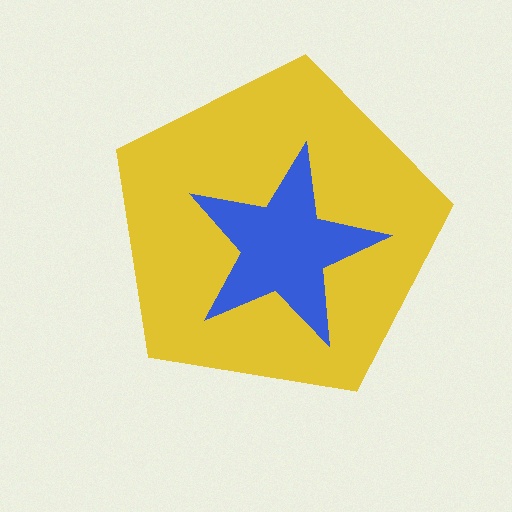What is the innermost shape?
The blue star.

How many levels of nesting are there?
2.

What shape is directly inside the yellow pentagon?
The blue star.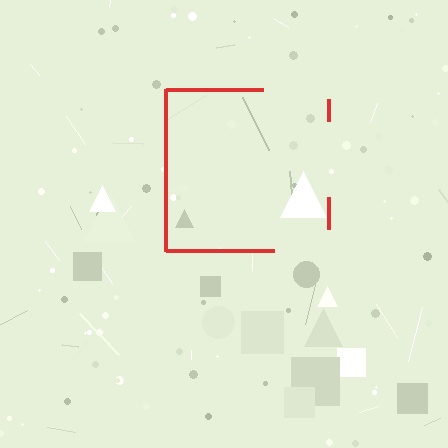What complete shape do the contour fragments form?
The contour fragments form a square.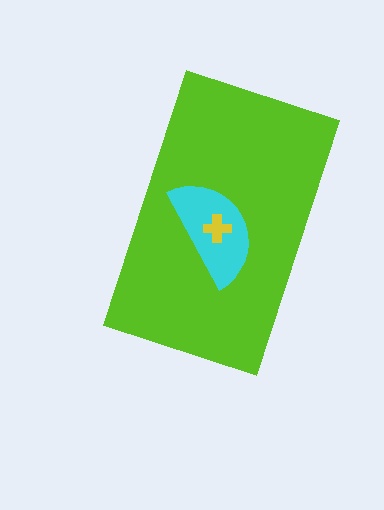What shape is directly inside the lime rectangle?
The cyan semicircle.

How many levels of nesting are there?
3.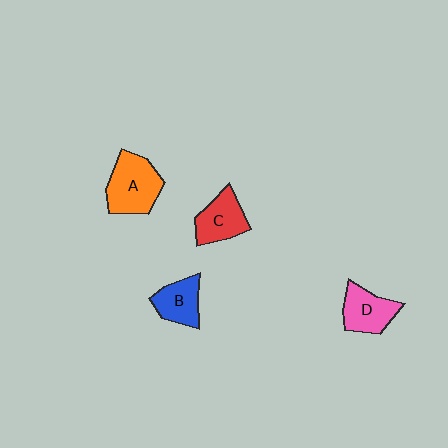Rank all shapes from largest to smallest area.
From largest to smallest: A (orange), D (pink), C (red), B (blue).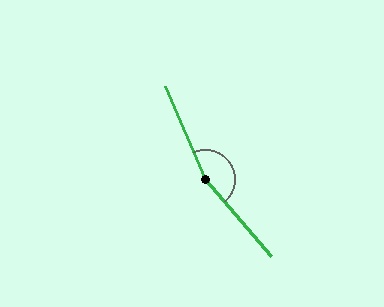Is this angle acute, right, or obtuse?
It is obtuse.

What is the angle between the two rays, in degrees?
Approximately 163 degrees.